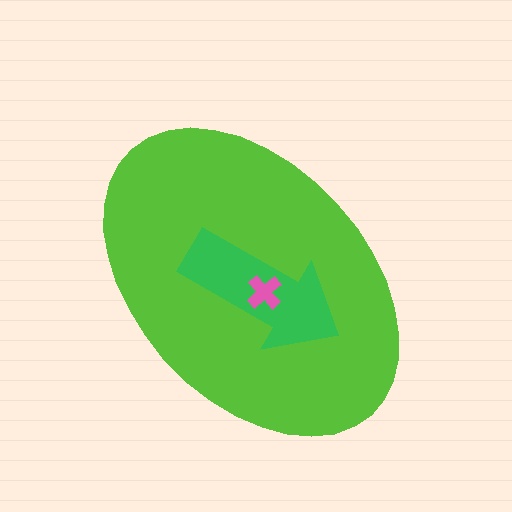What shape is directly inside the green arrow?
The pink cross.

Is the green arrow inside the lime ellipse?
Yes.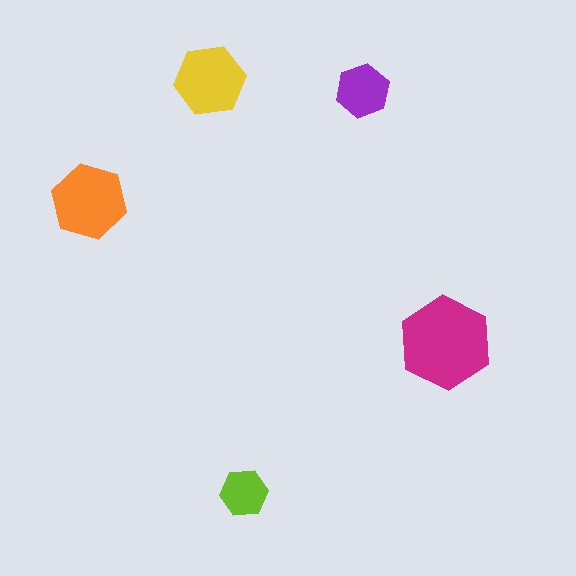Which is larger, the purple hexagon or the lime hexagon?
The purple one.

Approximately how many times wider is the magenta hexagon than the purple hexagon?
About 1.5 times wider.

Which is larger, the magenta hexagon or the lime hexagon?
The magenta one.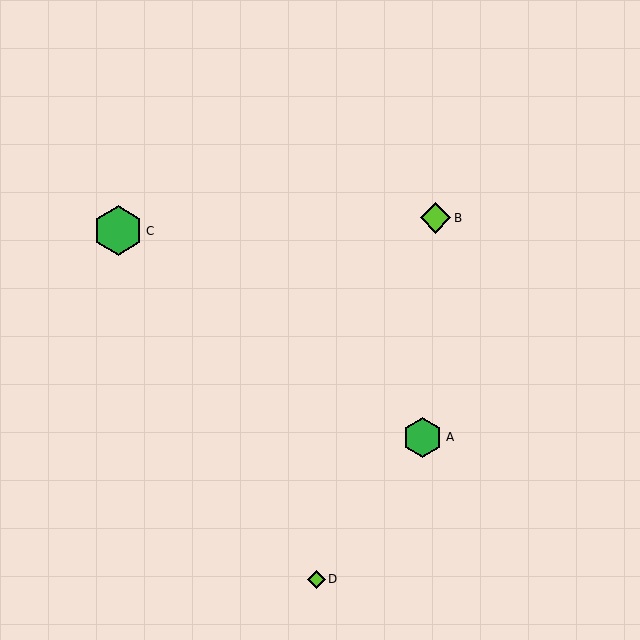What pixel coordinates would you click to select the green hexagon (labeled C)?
Click at (118, 231) to select the green hexagon C.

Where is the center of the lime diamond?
The center of the lime diamond is at (316, 579).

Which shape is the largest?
The green hexagon (labeled C) is the largest.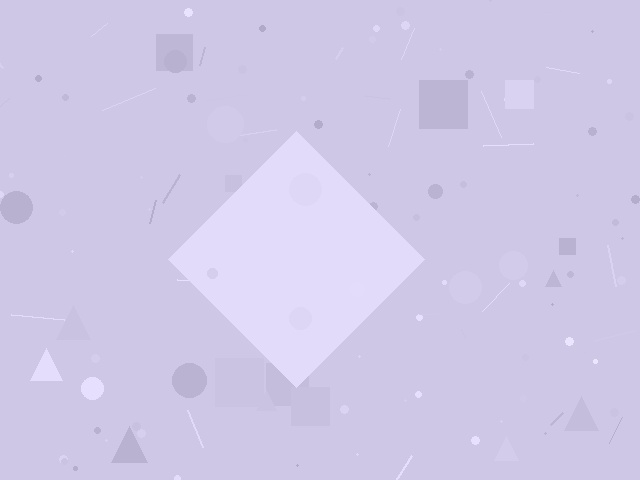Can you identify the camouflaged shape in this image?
The camouflaged shape is a diamond.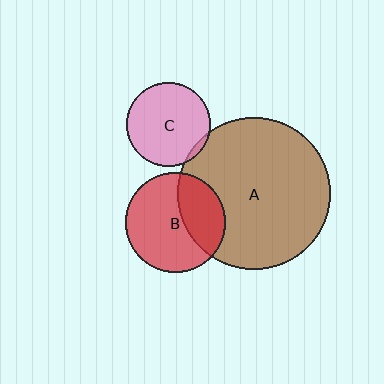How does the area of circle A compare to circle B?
Approximately 2.3 times.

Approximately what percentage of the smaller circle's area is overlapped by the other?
Approximately 35%.